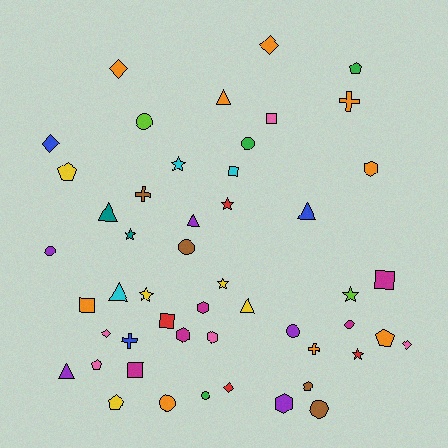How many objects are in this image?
There are 50 objects.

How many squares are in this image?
There are 6 squares.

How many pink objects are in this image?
There are 5 pink objects.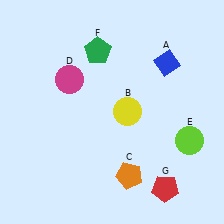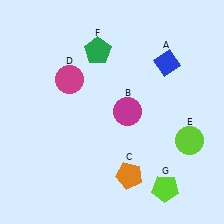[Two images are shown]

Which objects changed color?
B changed from yellow to magenta. G changed from red to lime.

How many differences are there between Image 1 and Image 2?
There are 2 differences between the two images.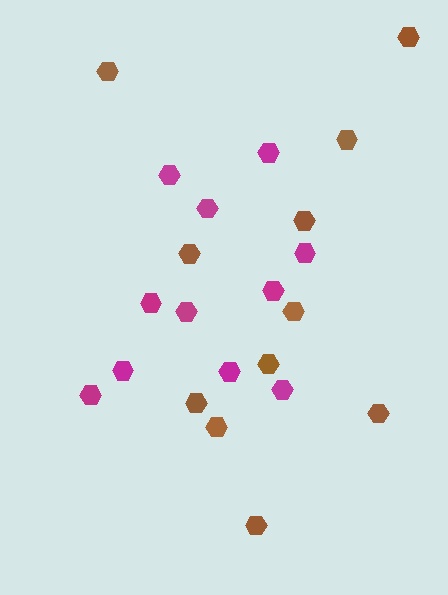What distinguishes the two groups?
There are 2 groups: one group of magenta hexagons (11) and one group of brown hexagons (11).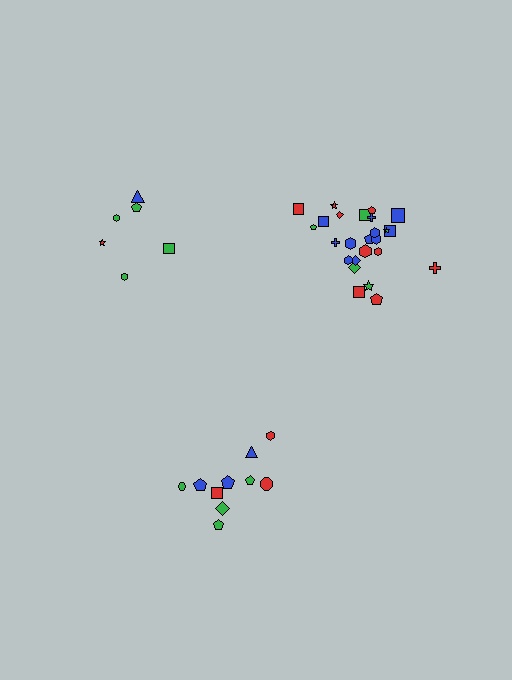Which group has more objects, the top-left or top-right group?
The top-right group.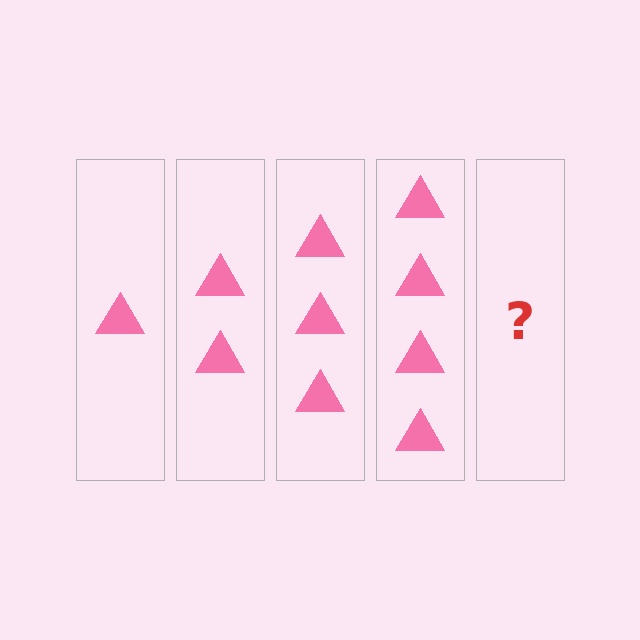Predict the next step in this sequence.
The next step is 5 triangles.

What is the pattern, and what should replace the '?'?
The pattern is that each step adds one more triangle. The '?' should be 5 triangles.